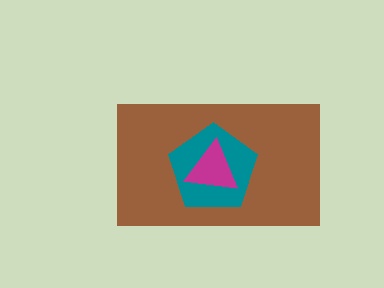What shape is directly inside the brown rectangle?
The teal pentagon.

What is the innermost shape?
The magenta triangle.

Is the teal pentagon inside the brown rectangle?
Yes.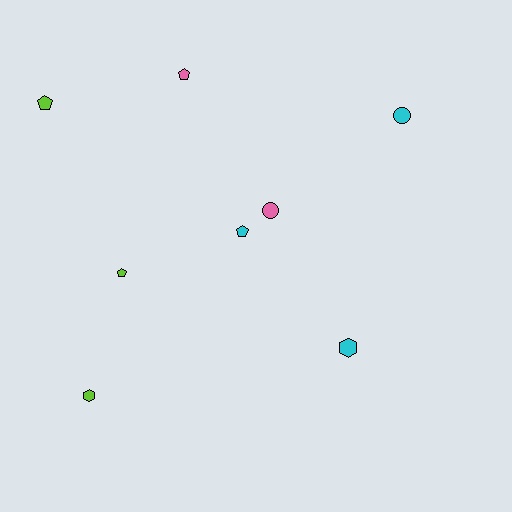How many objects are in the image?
There are 8 objects.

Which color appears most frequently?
Cyan, with 3 objects.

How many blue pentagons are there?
There are no blue pentagons.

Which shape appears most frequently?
Pentagon, with 4 objects.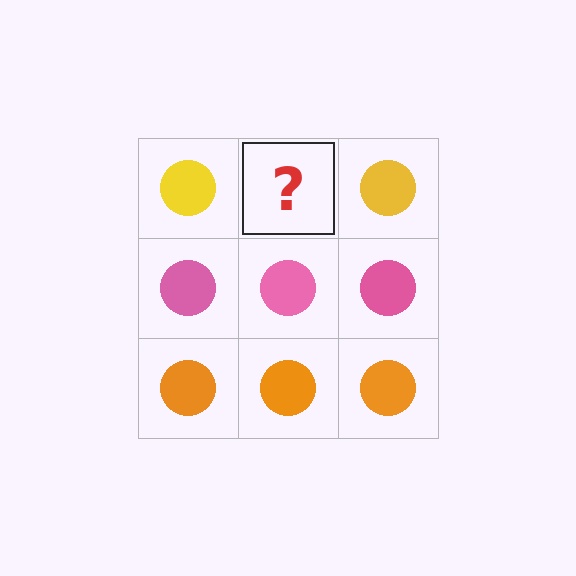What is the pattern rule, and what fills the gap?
The rule is that each row has a consistent color. The gap should be filled with a yellow circle.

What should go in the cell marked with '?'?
The missing cell should contain a yellow circle.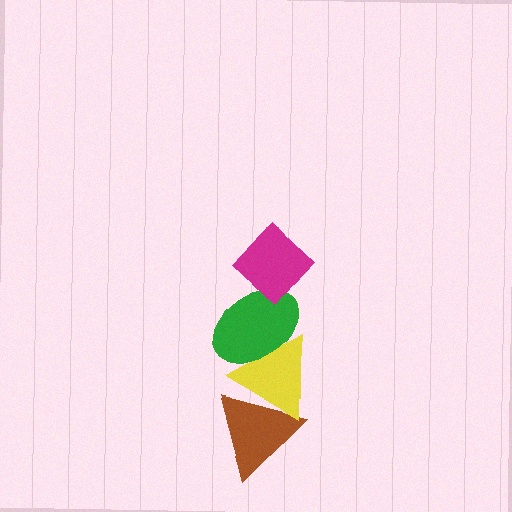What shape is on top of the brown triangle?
The yellow triangle is on top of the brown triangle.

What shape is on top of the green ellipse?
The magenta diamond is on top of the green ellipse.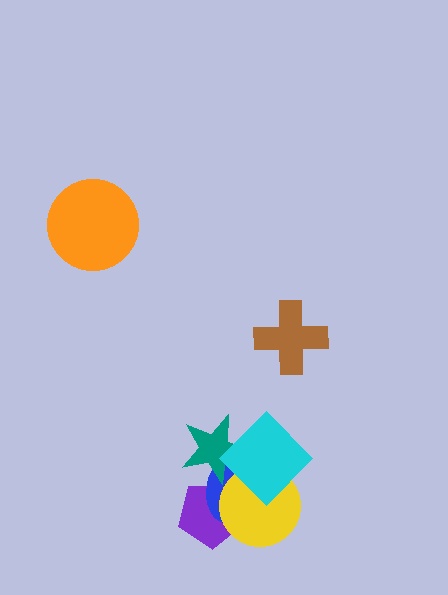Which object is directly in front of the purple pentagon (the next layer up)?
The blue ellipse is directly in front of the purple pentagon.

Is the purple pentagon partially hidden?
Yes, it is partially covered by another shape.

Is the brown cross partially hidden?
No, no other shape covers it.